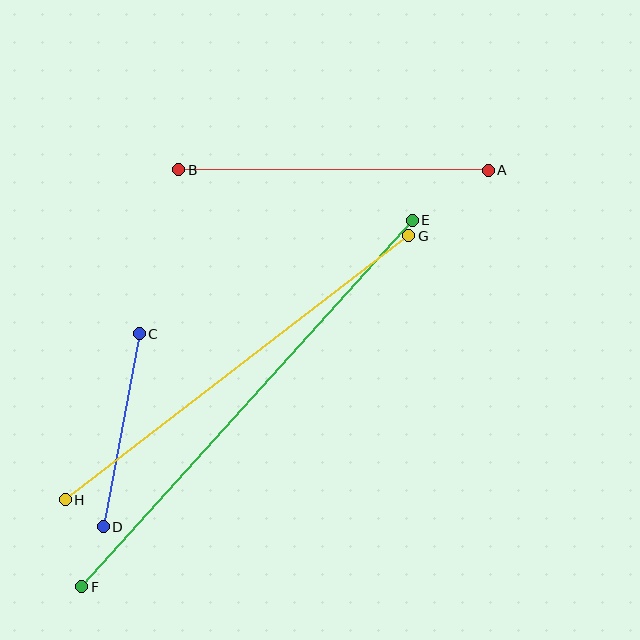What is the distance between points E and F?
The distance is approximately 493 pixels.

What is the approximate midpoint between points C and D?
The midpoint is at approximately (121, 430) pixels.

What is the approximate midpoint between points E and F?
The midpoint is at approximately (247, 403) pixels.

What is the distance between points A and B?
The distance is approximately 309 pixels.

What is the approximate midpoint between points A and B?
The midpoint is at approximately (333, 170) pixels.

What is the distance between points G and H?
The distance is approximately 433 pixels.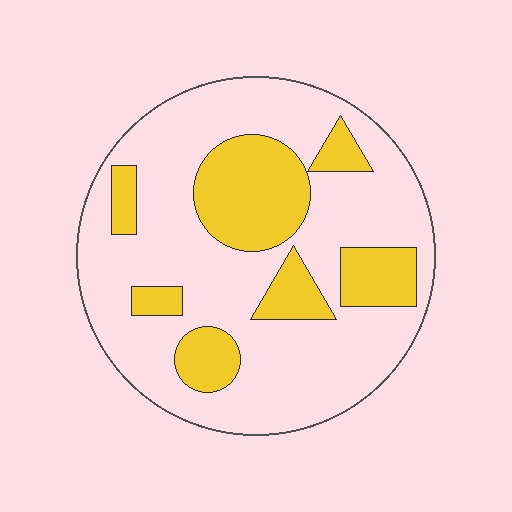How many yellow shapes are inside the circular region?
7.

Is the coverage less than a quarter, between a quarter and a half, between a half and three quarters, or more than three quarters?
Between a quarter and a half.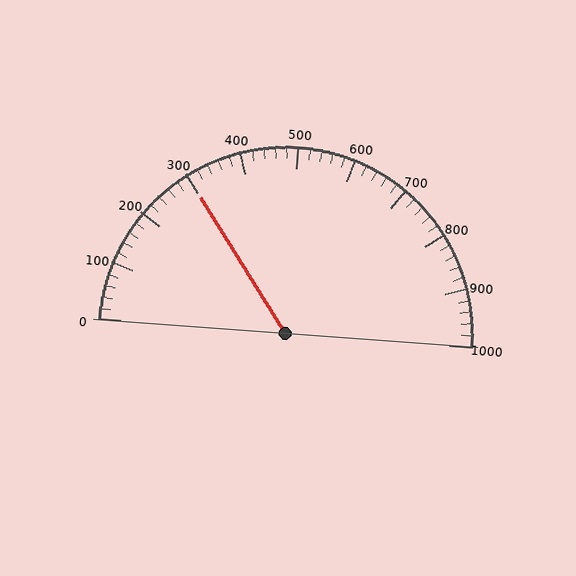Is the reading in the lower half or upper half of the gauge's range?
The reading is in the lower half of the range (0 to 1000).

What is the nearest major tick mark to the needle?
The nearest major tick mark is 300.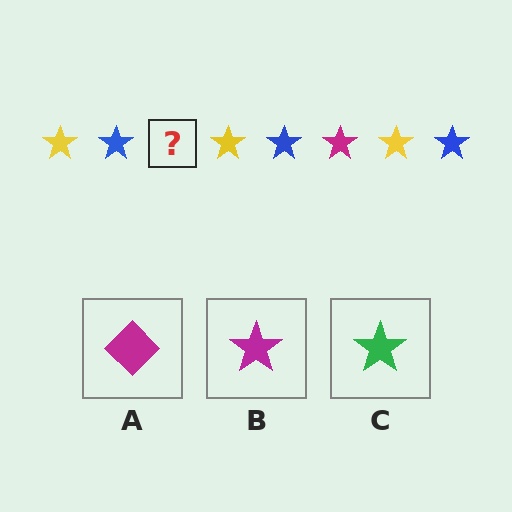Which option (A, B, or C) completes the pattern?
B.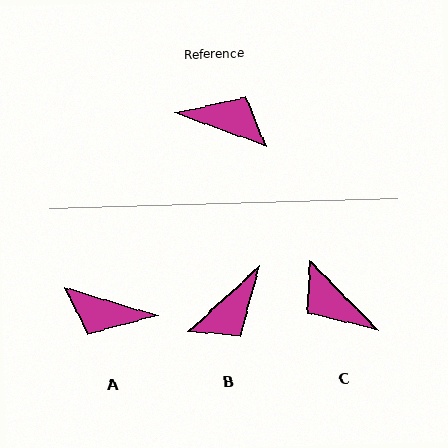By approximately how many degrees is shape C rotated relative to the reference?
Approximately 155 degrees counter-clockwise.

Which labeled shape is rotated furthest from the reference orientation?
A, about 177 degrees away.